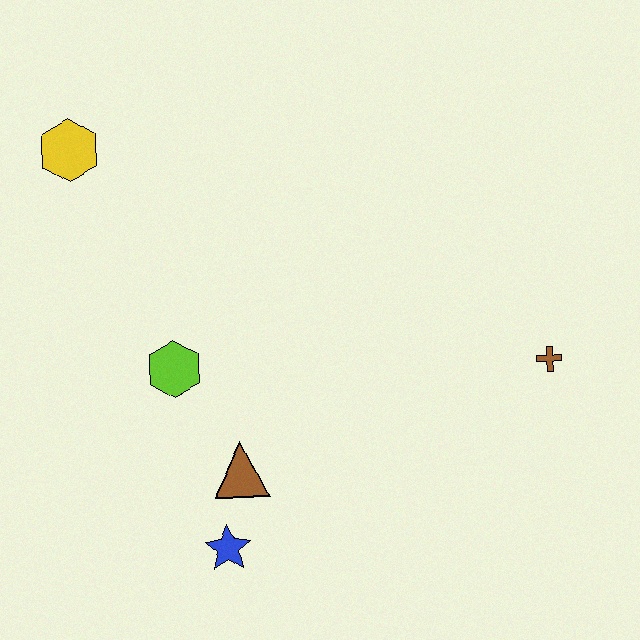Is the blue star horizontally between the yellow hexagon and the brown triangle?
Yes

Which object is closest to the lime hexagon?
The brown triangle is closest to the lime hexagon.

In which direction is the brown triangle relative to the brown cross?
The brown triangle is to the left of the brown cross.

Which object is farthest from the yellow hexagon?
The brown cross is farthest from the yellow hexagon.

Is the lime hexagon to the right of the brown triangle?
No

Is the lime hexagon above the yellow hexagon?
No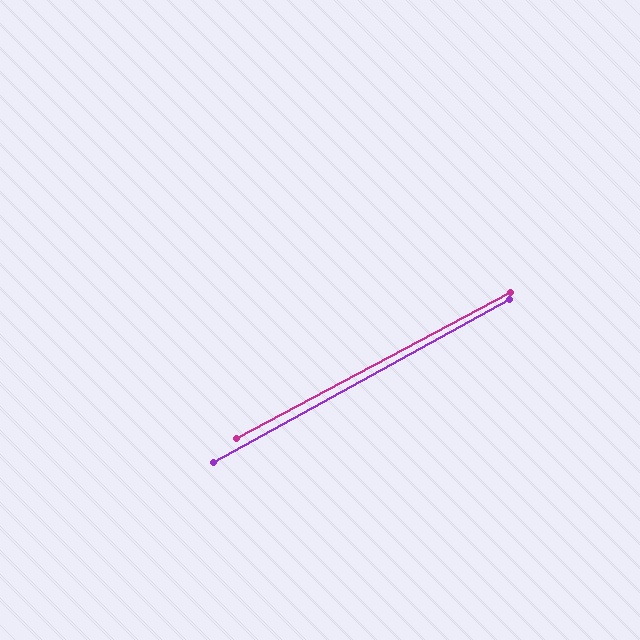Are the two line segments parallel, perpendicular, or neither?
Parallel — their directions differ by only 0.7°.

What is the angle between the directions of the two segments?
Approximately 1 degree.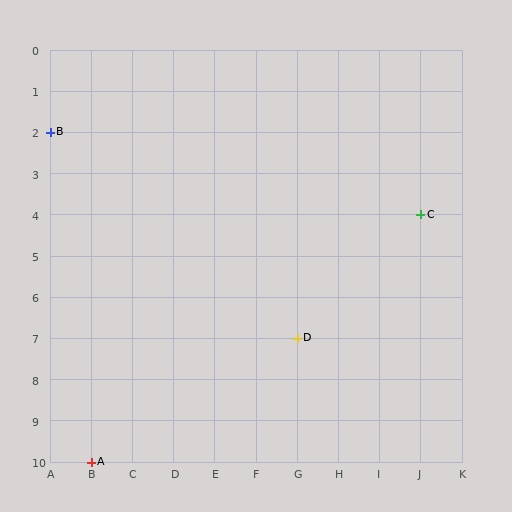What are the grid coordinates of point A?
Point A is at grid coordinates (B, 10).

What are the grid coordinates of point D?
Point D is at grid coordinates (G, 7).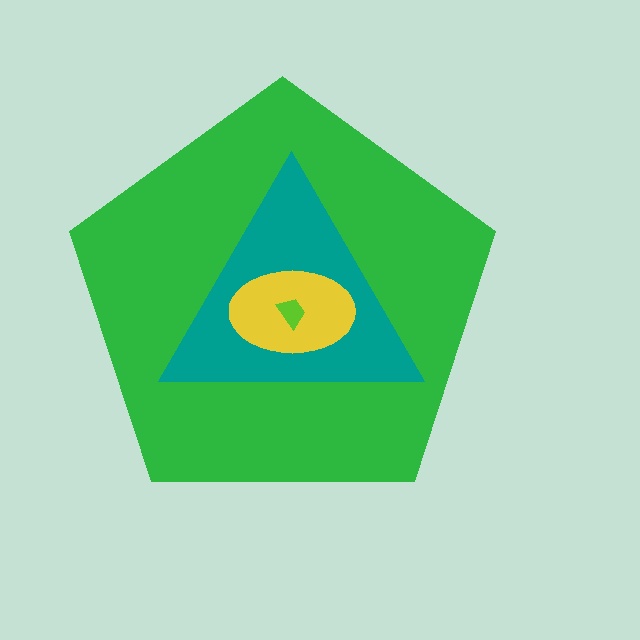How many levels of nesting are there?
4.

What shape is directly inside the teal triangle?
The yellow ellipse.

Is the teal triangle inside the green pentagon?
Yes.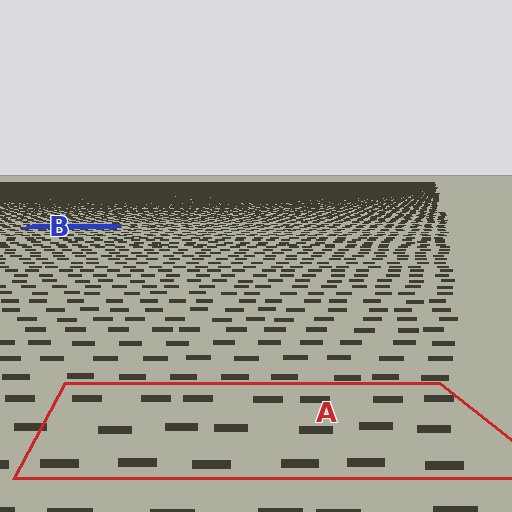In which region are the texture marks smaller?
The texture marks are smaller in region B, because it is farther away.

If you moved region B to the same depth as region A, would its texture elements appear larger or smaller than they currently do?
They would appear larger. At a closer depth, the same texture elements are projected at a bigger on-screen size.